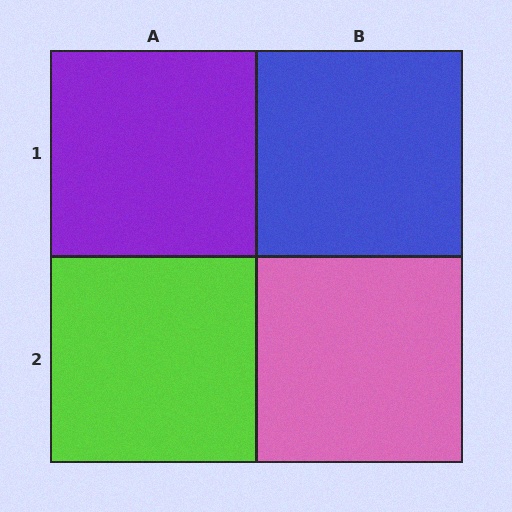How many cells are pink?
1 cell is pink.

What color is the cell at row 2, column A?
Lime.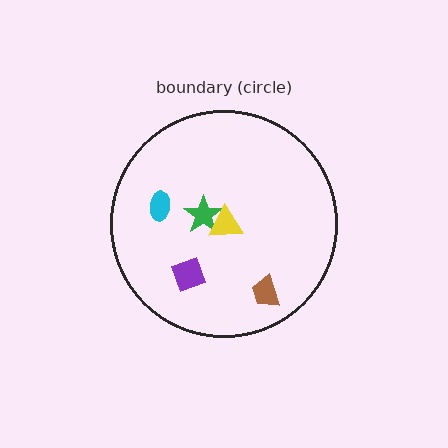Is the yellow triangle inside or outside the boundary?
Inside.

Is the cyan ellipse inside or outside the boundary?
Inside.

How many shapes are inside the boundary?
5 inside, 0 outside.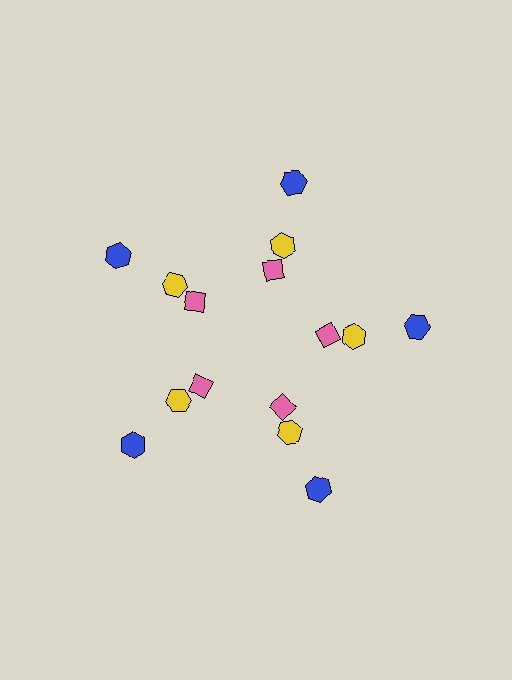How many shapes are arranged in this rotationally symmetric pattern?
There are 15 shapes, arranged in 5 groups of 3.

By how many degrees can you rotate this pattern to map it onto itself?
The pattern maps onto itself every 72 degrees of rotation.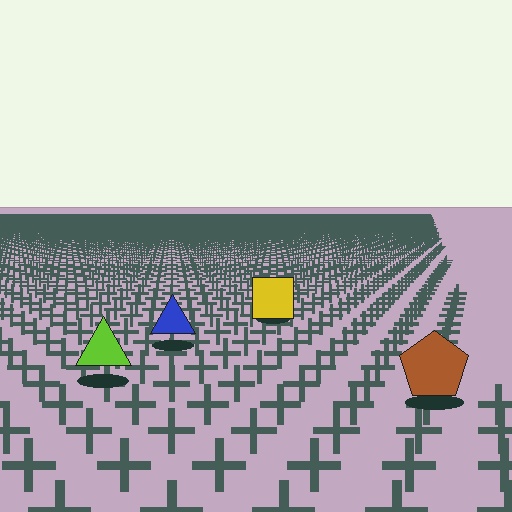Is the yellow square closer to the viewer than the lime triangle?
No. The lime triangle is closer — you can tell from the texture gradient: the ground texture is coarser near it.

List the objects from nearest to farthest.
From nearest to farthest: the brown pentagon, the lime triangle, the blue triangle, the yellow square.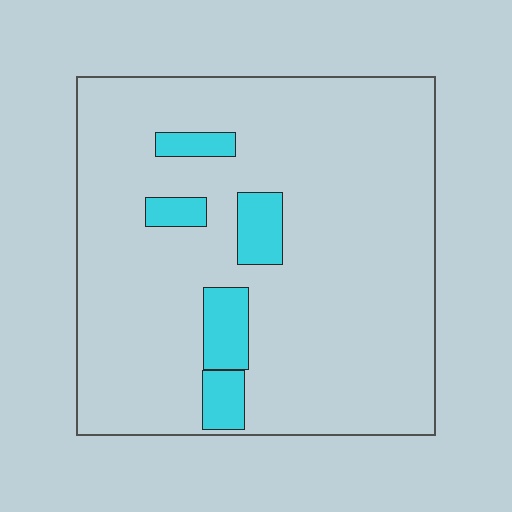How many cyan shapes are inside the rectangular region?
5.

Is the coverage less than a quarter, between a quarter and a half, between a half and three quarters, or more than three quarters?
Less than a quarter.